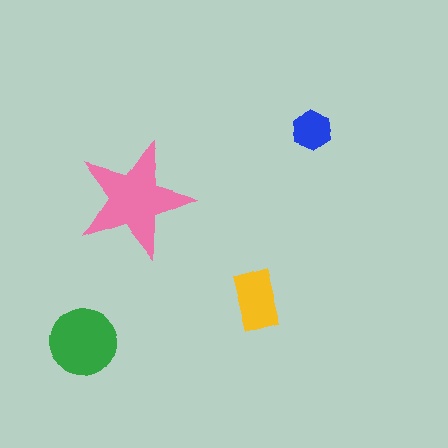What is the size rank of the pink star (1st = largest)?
1st.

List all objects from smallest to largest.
The blue hexagon, the yellow rectangle, the green circle, the pink star.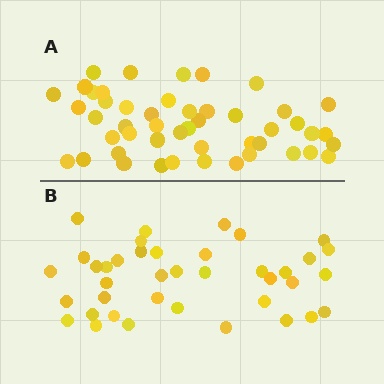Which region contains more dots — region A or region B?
Region A (the top region) has more dots.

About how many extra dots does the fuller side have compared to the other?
Region A has roughly 8 or so more dots than region B.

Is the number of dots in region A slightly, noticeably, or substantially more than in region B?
Region A has only slightly more — the two regions are fairly close. The ratio is roughly 1.2 to 1.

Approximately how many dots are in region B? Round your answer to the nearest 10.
About 40 dots. (The exact count is 39, which rounds to 40.)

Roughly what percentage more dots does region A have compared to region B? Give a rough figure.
About 25% more.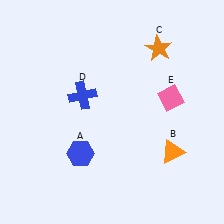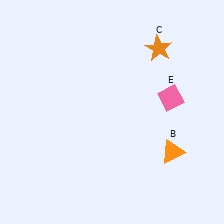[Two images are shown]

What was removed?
The blue cross (D), the blue hexagon (A) were removed in Image 2.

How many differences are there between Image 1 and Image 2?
There are 2 differences between the two images.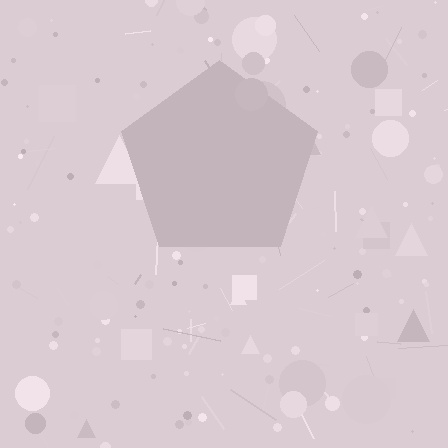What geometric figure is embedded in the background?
A pentagon is embedded in the background.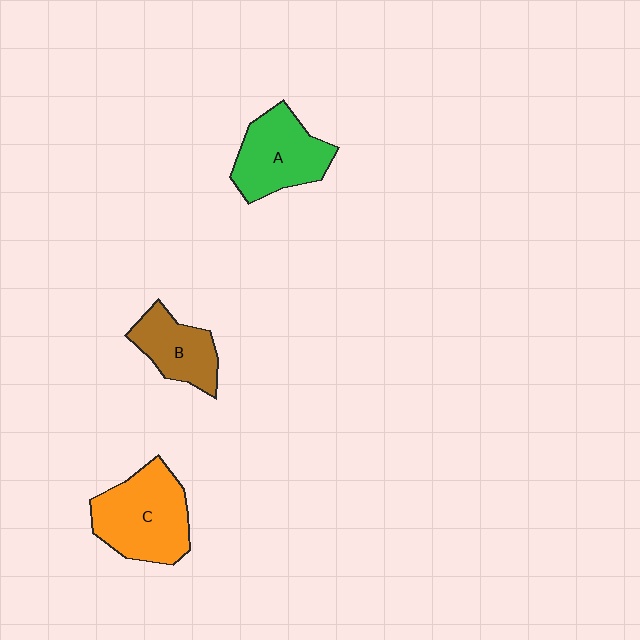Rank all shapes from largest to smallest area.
From largest to smallest: C (orange), A (green), B (brown).